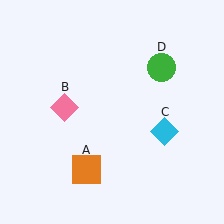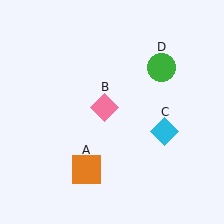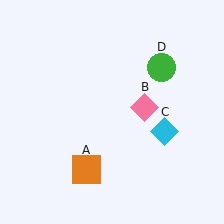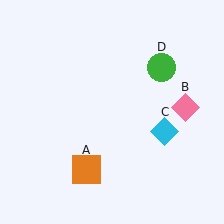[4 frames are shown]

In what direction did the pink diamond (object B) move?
The pink diamond (object B) moved right.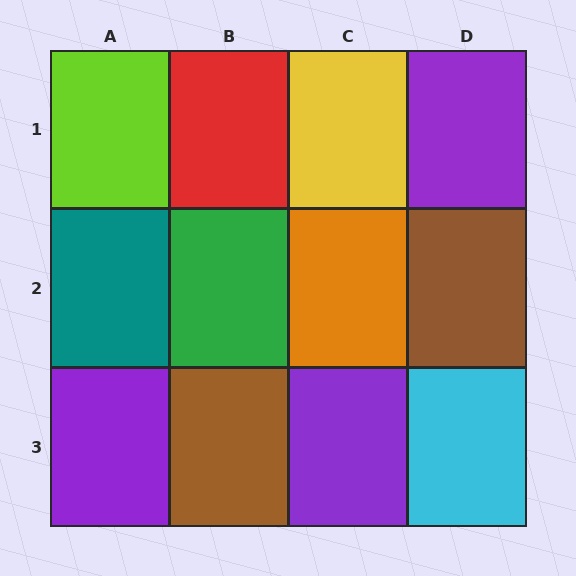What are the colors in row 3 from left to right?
Purple, brown, purple, cyan.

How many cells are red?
1 cell is red.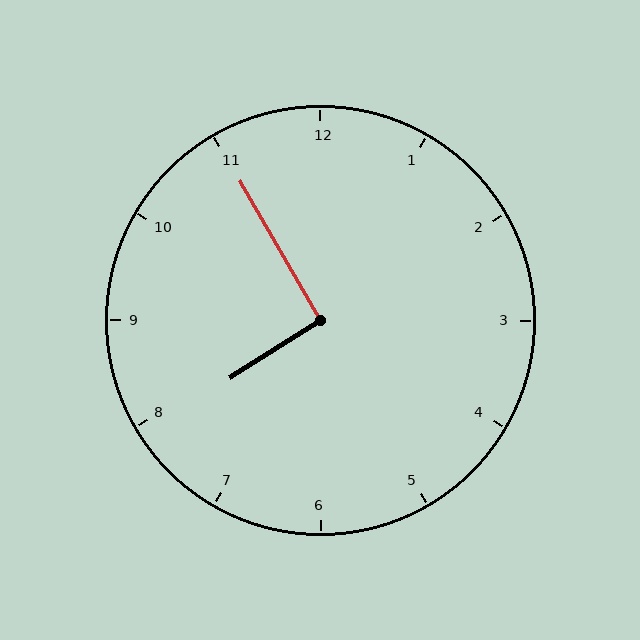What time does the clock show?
7:55.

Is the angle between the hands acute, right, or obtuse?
It is right.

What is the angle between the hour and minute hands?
Approximately 92 degrees.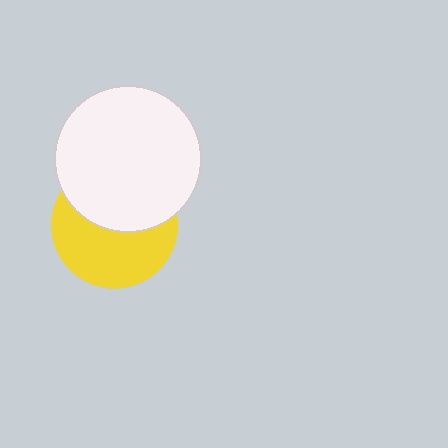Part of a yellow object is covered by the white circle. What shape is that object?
It is a circle.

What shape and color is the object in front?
The object in front is a white circle.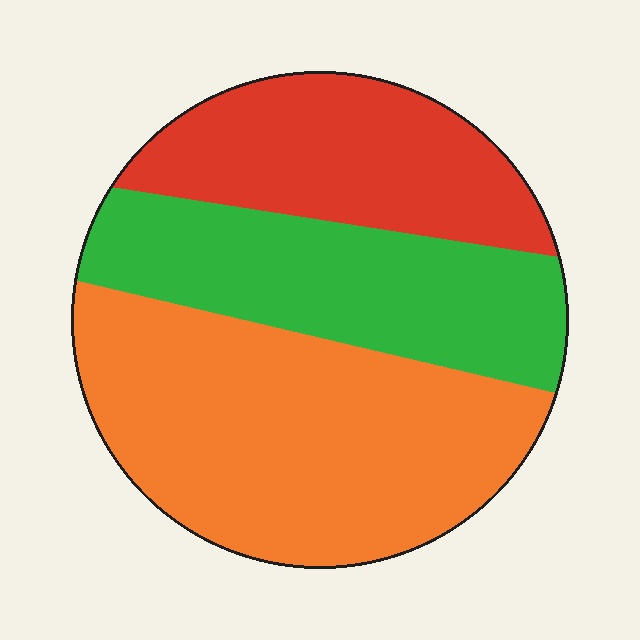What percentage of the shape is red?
Red covers 25% of the shape.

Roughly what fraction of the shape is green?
Green covers around 30% of the shape.